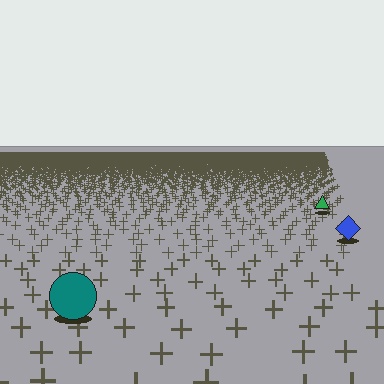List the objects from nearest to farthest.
From nearest to farthest: the teal circle, the blue diamond, the green triangle.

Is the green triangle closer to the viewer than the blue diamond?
No. The blue diamond is closer — you can tell from the texture gradient: the ground texture is coarser near it.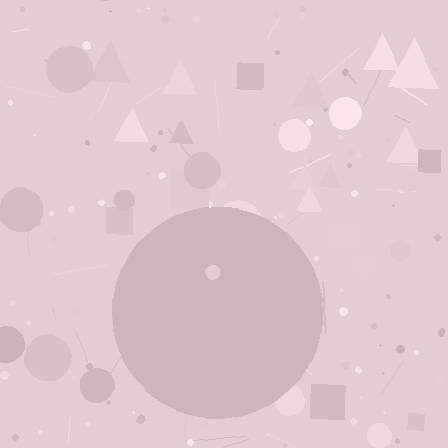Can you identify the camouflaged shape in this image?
The camouflaged shape is a circle.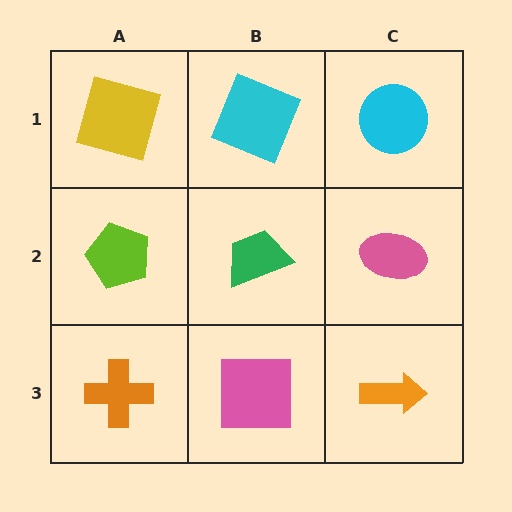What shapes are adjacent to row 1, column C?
A pink ellipse (row 2, column C), a cyan square (row 1, column B).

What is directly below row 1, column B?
A green trapezoid.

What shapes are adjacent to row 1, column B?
A green trapezoid (row 2, column B), a yellow square (row 1, column A), a cyan circle (row 1, column C).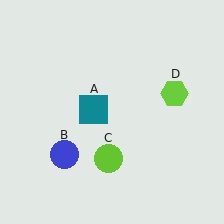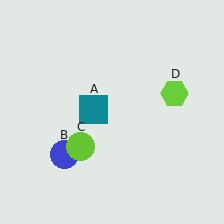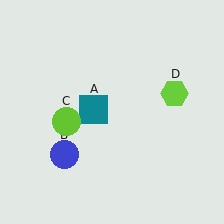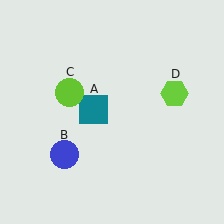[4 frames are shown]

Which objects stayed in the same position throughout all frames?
Teal square (object A) and blue circle (object B) and lime hexagon (object D) remained stationary.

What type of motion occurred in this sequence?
The lime circle (object C) rotated clockwise around the center of the scene.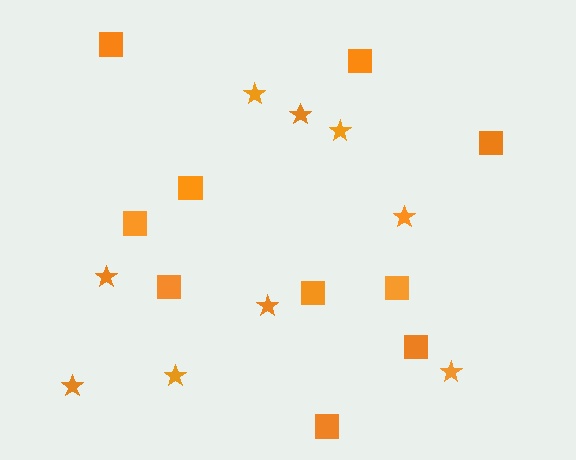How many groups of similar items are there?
There are 2 groups: one group of squares (10) and one group of stars (9).